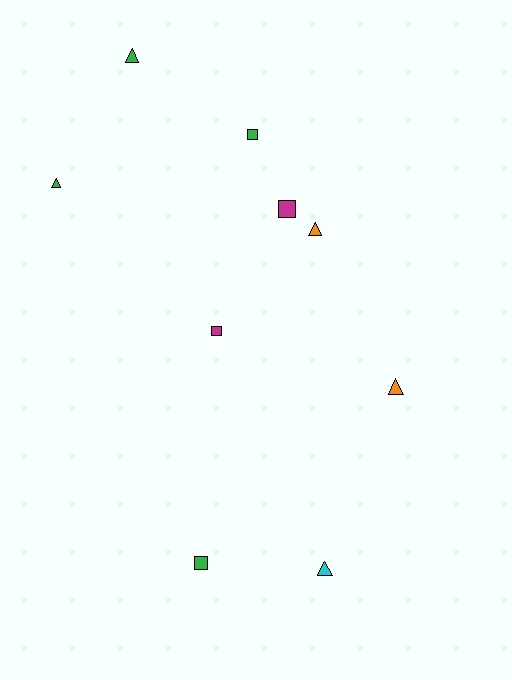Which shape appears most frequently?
Triangle, with 5 objects.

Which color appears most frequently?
Green, with 4 objects.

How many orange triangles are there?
There are 2 orange triangles.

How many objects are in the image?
There are 9 objects.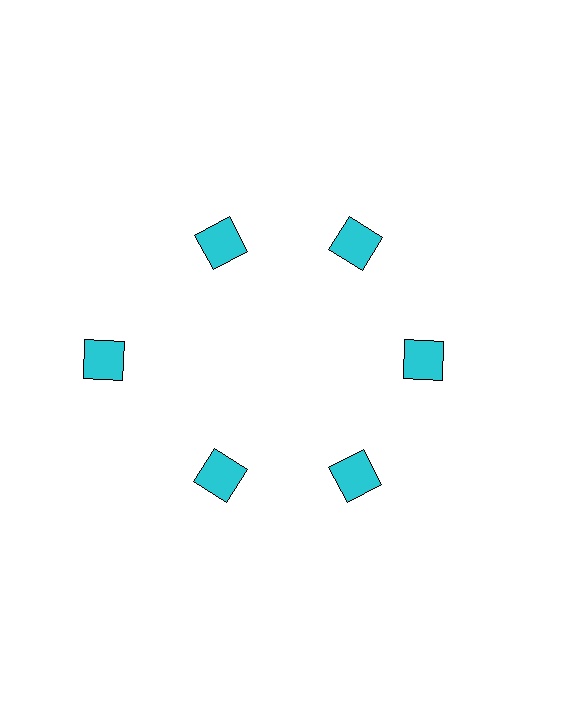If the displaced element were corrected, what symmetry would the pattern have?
It would have 6-fold rotational symmetry — the pattern would map onto itself every 60 degrees.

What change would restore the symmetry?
The symmetry would be restored by moving it inward, back onto the ring so that all 6 squares sit at equal angles and equal distance from the center.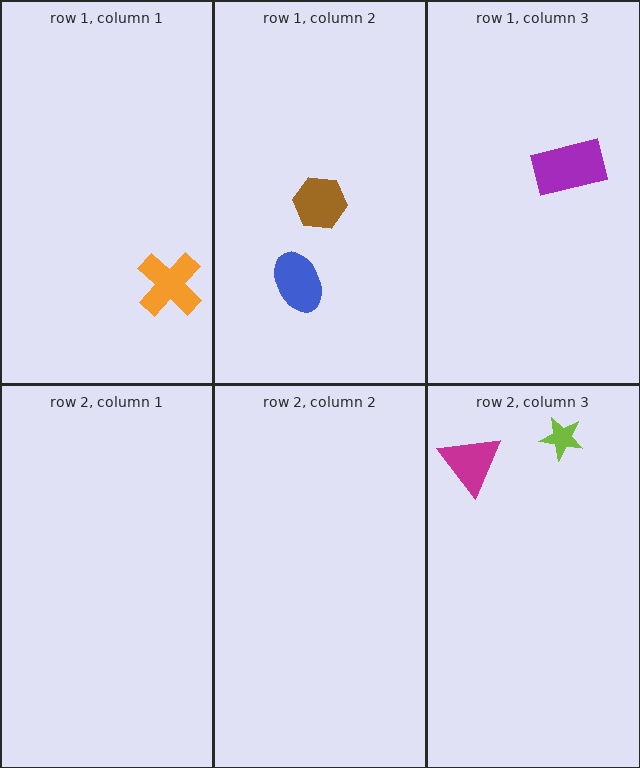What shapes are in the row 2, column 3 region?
The magenta triangle, the lime star.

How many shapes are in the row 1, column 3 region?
1.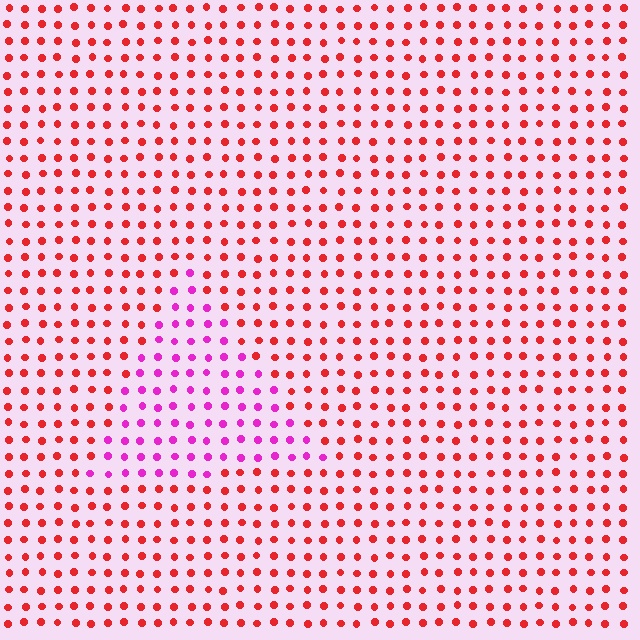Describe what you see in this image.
The image is filled with small red elements in a uniform arrangement. A triangle-shaped region is visible where the elements are tinted to a slightly different hue, forming a subtle color boundary.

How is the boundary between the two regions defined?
The boundary is defined purely by a slight shift in hue (about 50 degrees). Spacing, size, and orientation are identical on both sides.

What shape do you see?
I see a triangle.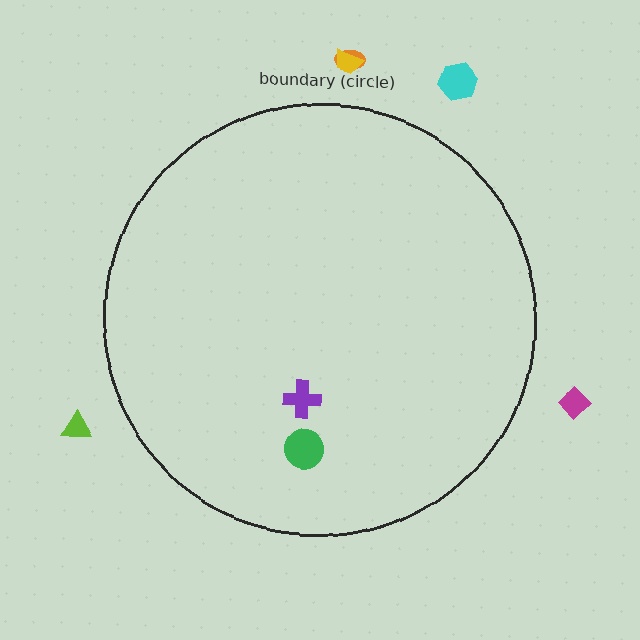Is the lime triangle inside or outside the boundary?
Outside.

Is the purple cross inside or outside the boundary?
Inside.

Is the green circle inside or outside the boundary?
Inside.